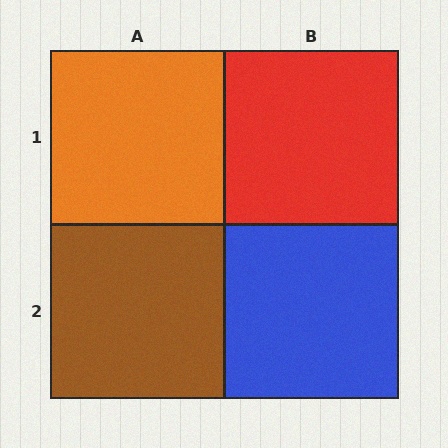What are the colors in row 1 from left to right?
Orange, red.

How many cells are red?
1 cell is red.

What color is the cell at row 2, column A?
Brown.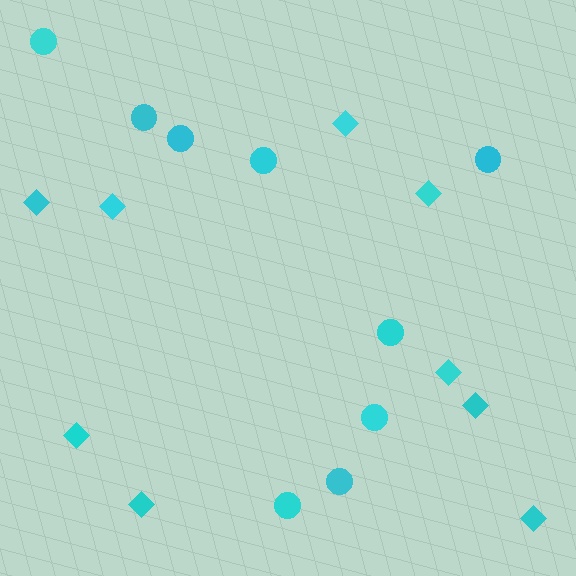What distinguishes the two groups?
There are 2 groups: one group of circles (9) and one group of diamonds (9).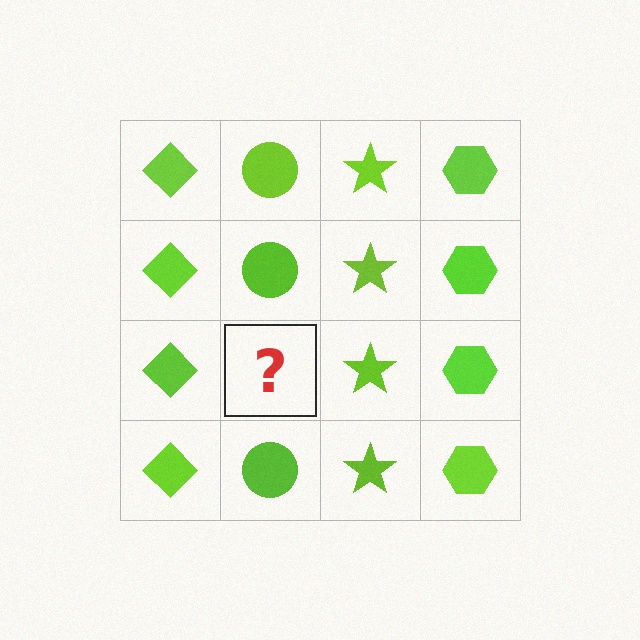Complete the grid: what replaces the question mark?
The question mark should be replaced with a lime circle.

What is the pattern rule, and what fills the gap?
The rule is that each column has a consistent shape. The gap should be filled with a lime circle.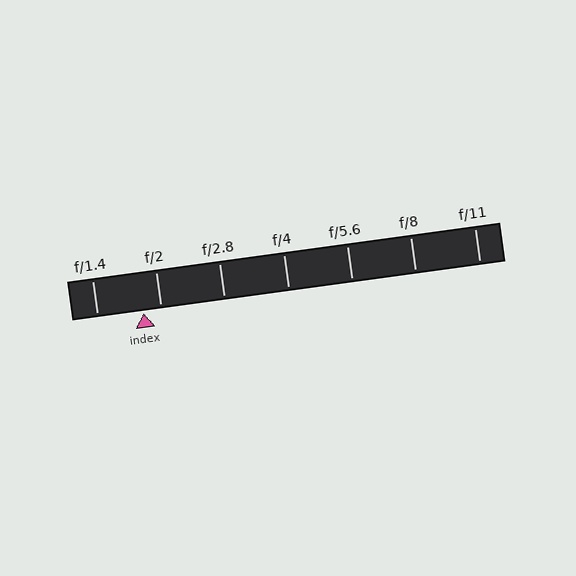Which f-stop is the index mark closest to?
The index mark is closest to f/2.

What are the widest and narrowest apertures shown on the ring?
The widest aperture shown is f/1.4 and the narrowest is f/11.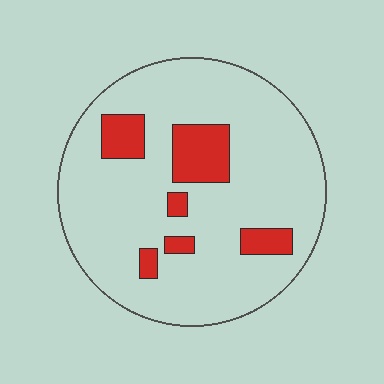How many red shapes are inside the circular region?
6.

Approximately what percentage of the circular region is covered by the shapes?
Approximately 15%.